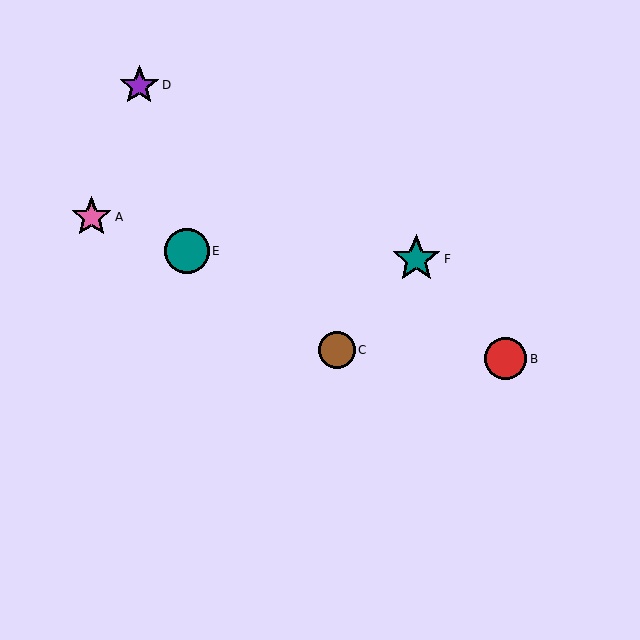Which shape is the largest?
The teal star (labeled F) is the largest.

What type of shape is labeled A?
Shape A is a pink star.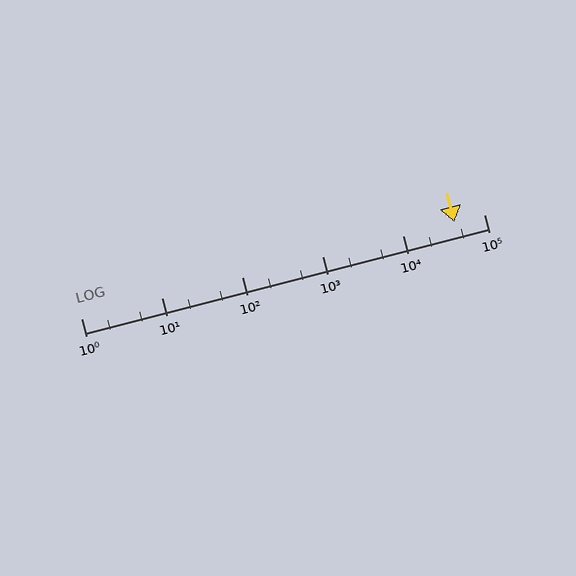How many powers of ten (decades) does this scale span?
The scale spans 5 decades, from 1 to 100000.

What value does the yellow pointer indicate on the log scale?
The pointer indicates approximately 43000.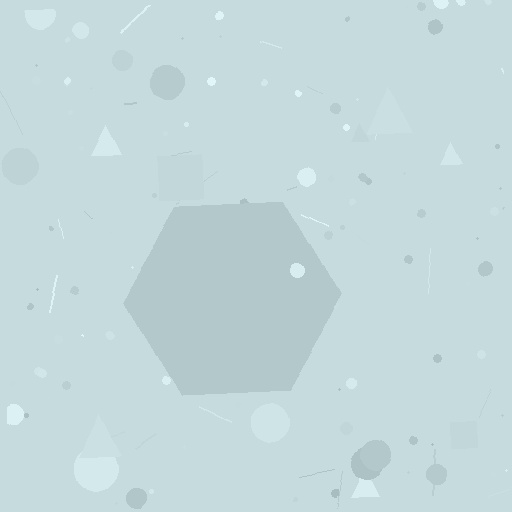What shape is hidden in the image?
A hexagon is hidden in the image.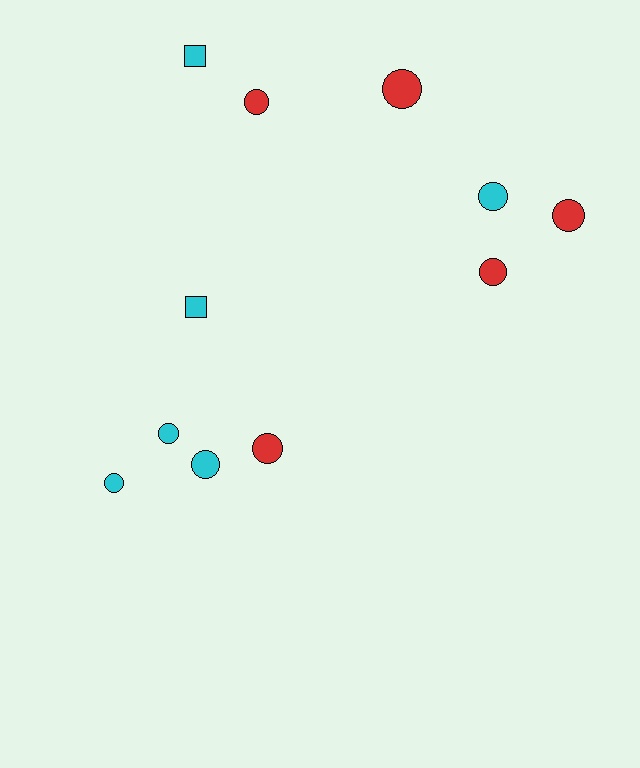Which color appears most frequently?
Cyan, with 6 objects.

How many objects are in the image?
There are 11 objects.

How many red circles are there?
There are 5 red circles.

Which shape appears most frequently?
Circle, with 9 objects.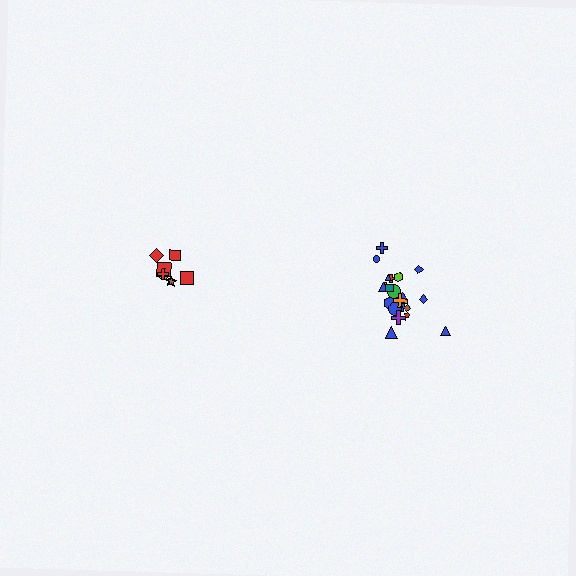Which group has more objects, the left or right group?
The right group.